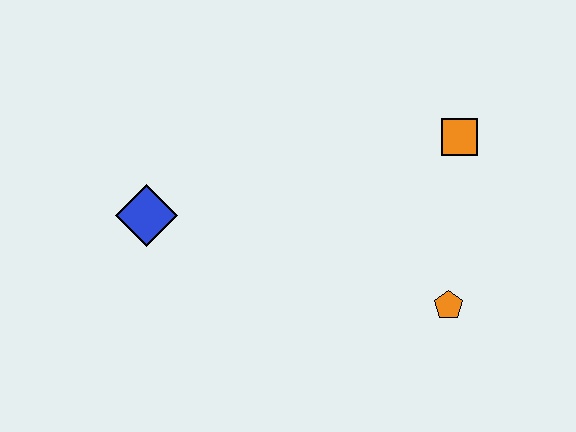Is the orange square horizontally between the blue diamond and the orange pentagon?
No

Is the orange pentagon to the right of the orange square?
No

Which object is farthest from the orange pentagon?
The blue diamond is farthest from the orange pentagon.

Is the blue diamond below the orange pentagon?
No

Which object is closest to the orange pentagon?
The orange square is closest to the orange pentagon.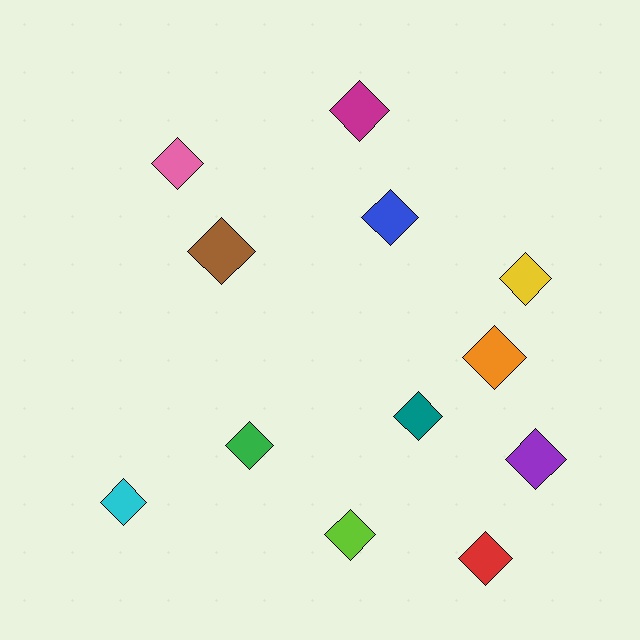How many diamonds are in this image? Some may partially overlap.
There are 12 diamonds.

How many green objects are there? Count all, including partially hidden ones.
There is 1 green object.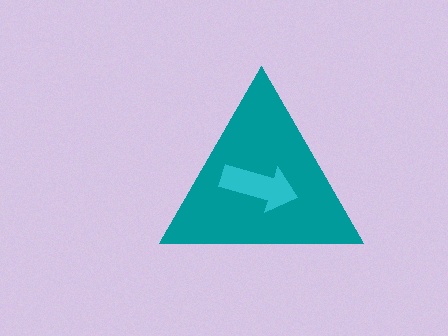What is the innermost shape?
The cyan arrow.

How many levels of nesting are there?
2.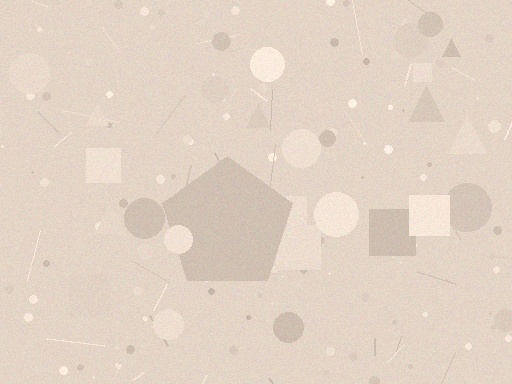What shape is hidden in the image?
A pentagon is hidden in the image.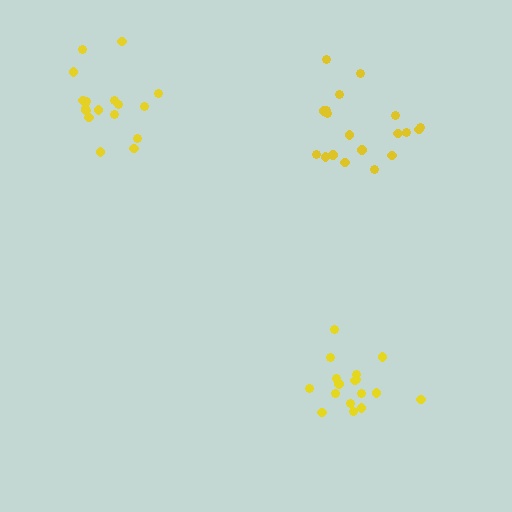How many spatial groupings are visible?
There are 3 spatial groupings.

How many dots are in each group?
Group 1: 19 dots, Group 2: 17 dots, Group 3: 17 dots (53 total).